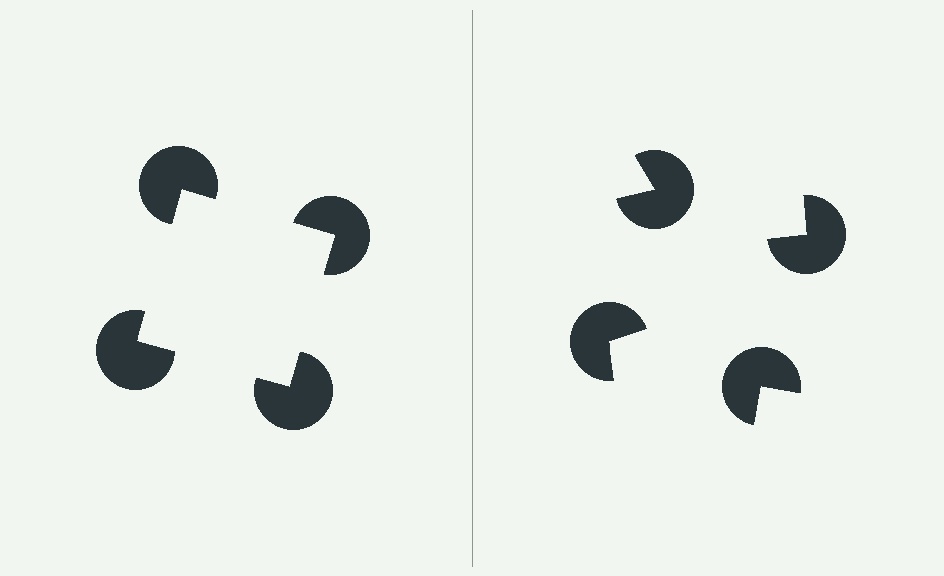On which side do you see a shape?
An illusory square appears on the left side. On the right side the wedge cuts are rotated, so no coherent shape forms.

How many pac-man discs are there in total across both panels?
8 — 4 on each side.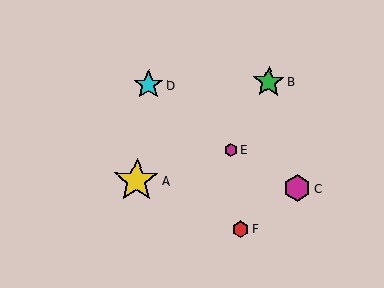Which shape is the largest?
The yellow star (labeled A) is the largest.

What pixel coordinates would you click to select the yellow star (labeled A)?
Click at (137, 181) to select the yellow star A.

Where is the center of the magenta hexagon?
The center of the magenta hexagon is at (231, 150).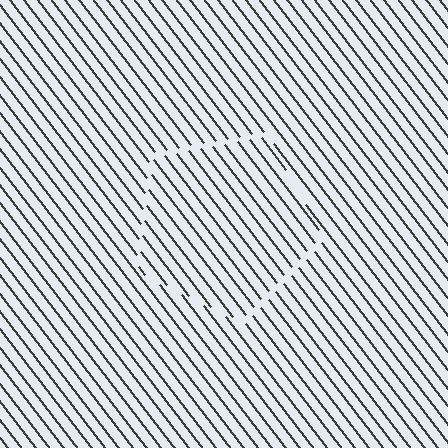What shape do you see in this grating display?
An illusory pentagon. The interior of the shape contains the same grating, shifted by half a period — the contour is defined by the phase discontinuity where line-ends from the inner and outer gratings abut.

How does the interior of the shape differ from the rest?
The interior of the shape contains the same grating, shifted by half a period — the contour is defined by the phase discontinuity where line-ends from the inner and outer gratings abut.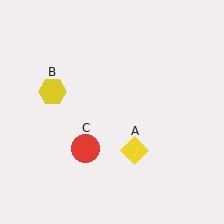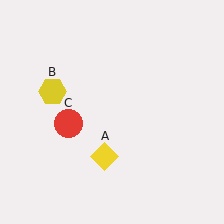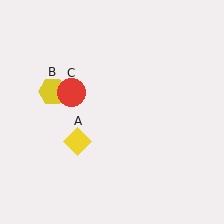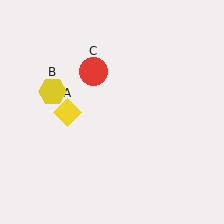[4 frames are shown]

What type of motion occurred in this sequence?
The yellow diamond (object A), red circle (object C) rotated clockwise around the center of the scene.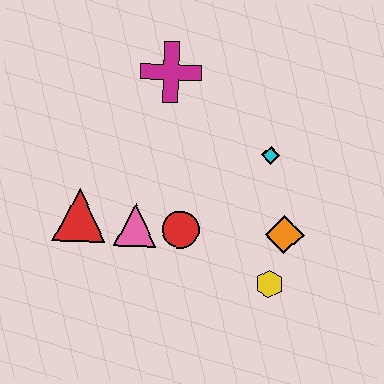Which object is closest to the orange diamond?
The yellow hexagon is closest to the orange diamond.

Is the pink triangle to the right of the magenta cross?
No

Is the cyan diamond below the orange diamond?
No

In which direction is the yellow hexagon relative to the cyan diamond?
The yellow hexagon is below the cyan diamond.